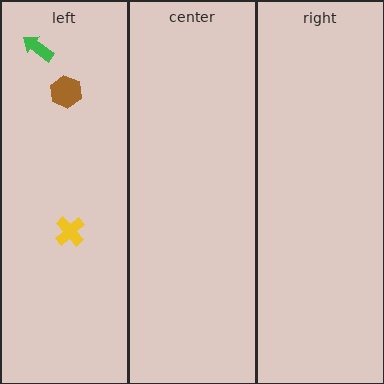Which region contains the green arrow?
The left region.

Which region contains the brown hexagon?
The left region.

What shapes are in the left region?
The green arrow, the yellow cross, the brown hexagon.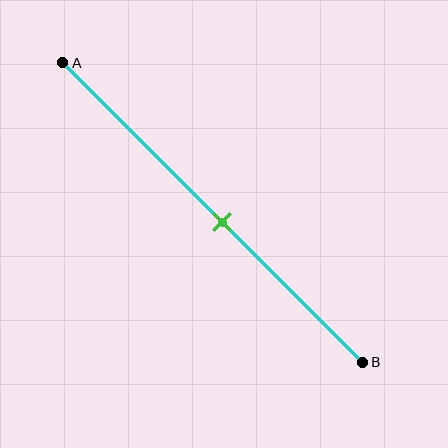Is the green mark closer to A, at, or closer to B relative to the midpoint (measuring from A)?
The green mark is closer to point B than the midpoint of segment AB.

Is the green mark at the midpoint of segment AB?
No, the mark is at about 55% from A, not at the 50% midpoint.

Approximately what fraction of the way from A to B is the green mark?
The green mark is approximately 55% of the way from A to B.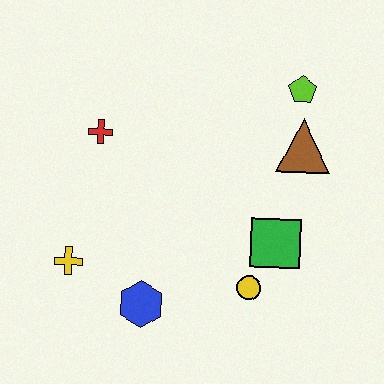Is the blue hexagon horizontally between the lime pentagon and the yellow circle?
No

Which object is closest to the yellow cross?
The blue hexagon is closest to the yellow cross.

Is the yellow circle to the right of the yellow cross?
Yes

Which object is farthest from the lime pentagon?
The yellow cross is farthest from the lime pentagon.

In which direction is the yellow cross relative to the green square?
The yellow cross is to the left of the green square.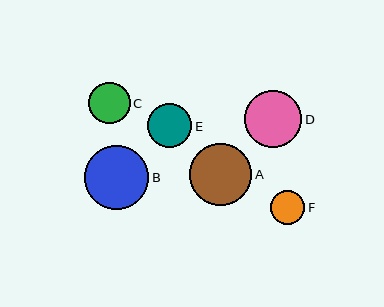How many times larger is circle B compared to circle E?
Circle B is approximately 1.5 times the size of circle E.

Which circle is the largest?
Circle B is the largest with a size of approximately 65 pixels.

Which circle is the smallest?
Circle F is the smallest with a size of approximately 34 pixels.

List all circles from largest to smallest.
From largest to smallest: B, A, D, E, C, F.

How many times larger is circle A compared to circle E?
Circle A is approximately 1.4 times the size of circle E.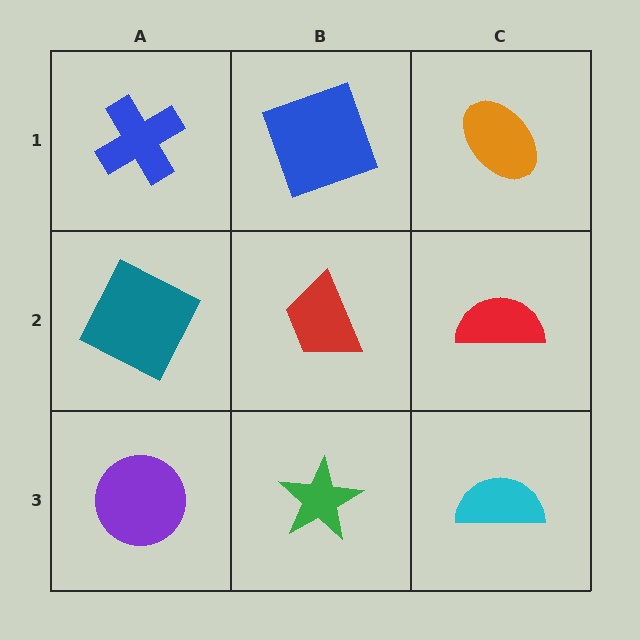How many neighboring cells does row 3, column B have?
3.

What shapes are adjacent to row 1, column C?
A red semicircle (row 2, column C), a blue square (row 1, column B).